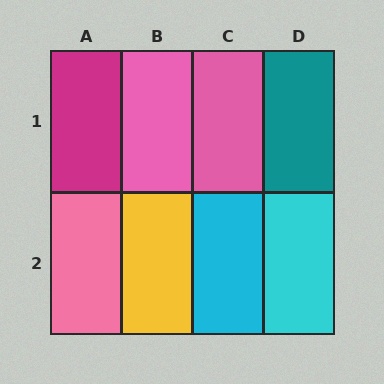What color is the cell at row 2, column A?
Pink.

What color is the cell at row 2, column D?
Cyan.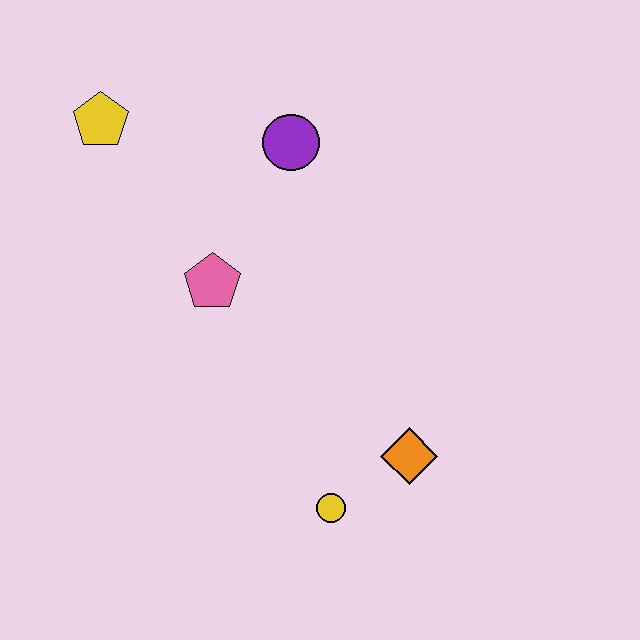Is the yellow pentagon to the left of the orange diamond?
Yes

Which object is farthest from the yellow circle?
The yellow pentagon is farthest from the yellow circle.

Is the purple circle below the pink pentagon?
No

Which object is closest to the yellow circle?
The orange diamond is closest to the yellow circle.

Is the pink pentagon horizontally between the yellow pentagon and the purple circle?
Yes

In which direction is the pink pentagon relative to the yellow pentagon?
The pink pentagon is below the yellow pentagon.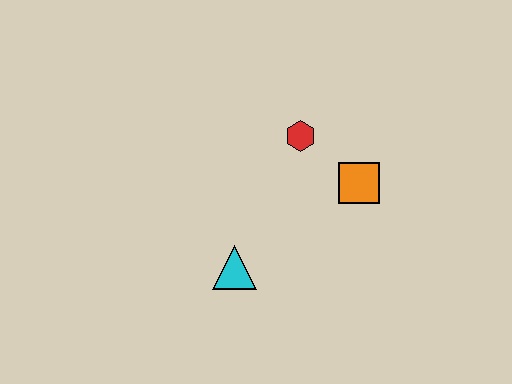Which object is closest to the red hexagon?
The orange square is closest to the red hexagon.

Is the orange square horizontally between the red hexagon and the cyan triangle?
No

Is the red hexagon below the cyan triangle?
No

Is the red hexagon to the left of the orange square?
Yes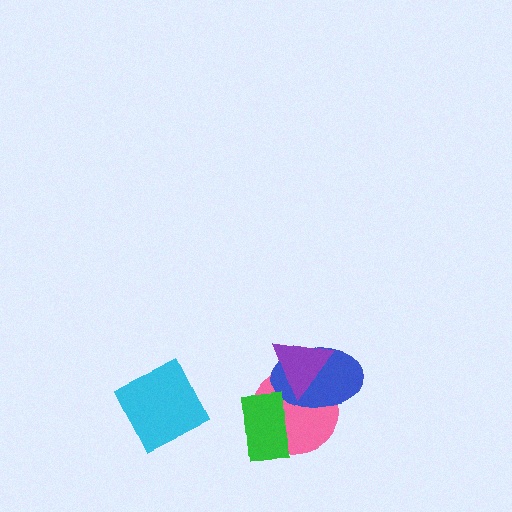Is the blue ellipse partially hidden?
Yes, it is partially covered by another shape.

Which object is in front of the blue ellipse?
The purple triangle is in front of the blue ellipse.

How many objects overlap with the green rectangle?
1 object overlaps with the green rectangle.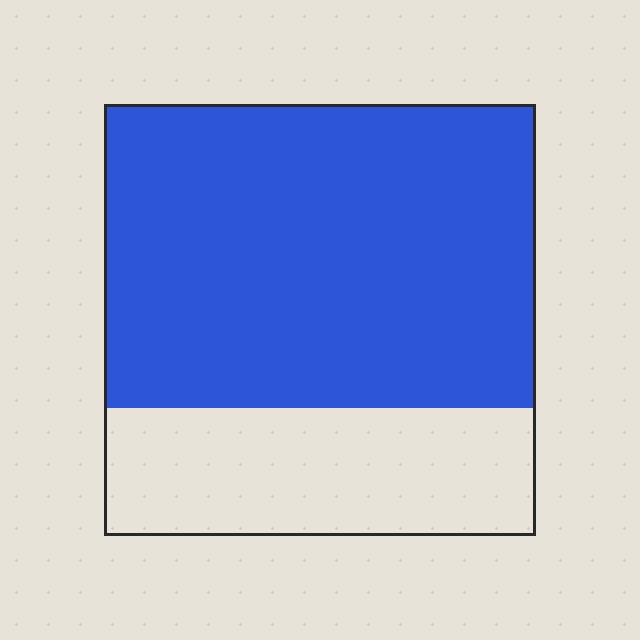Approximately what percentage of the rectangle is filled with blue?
Approximately 70%.